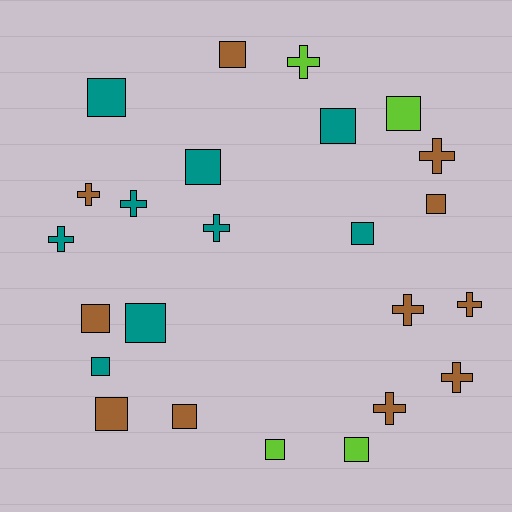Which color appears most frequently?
Brown, with 11 objects.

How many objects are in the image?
There are 24 objects.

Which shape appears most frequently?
Square, with 14 objects.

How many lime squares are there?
There are 3 lime squares.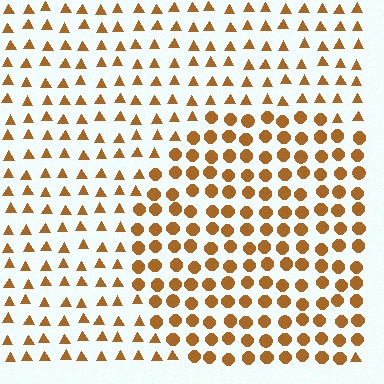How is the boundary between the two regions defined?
The boundary is defined by a change in element shape: circles inside vs. triangles outside. All elements share the same color and spacing.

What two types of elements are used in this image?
The image uses circles inside the circle region and triangles outside it.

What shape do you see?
I see a circle.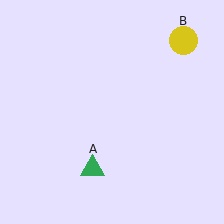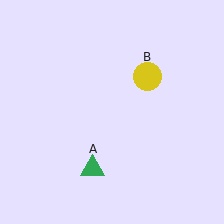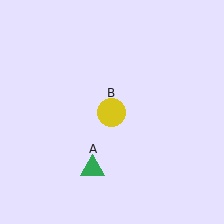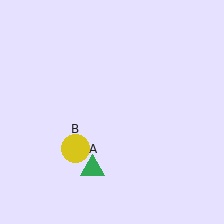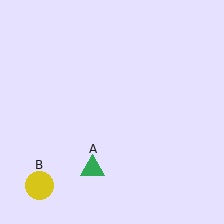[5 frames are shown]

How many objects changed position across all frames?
1 object changed position: yellow circle (object B).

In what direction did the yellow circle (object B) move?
The yellow circle (object B) moved down and to the left.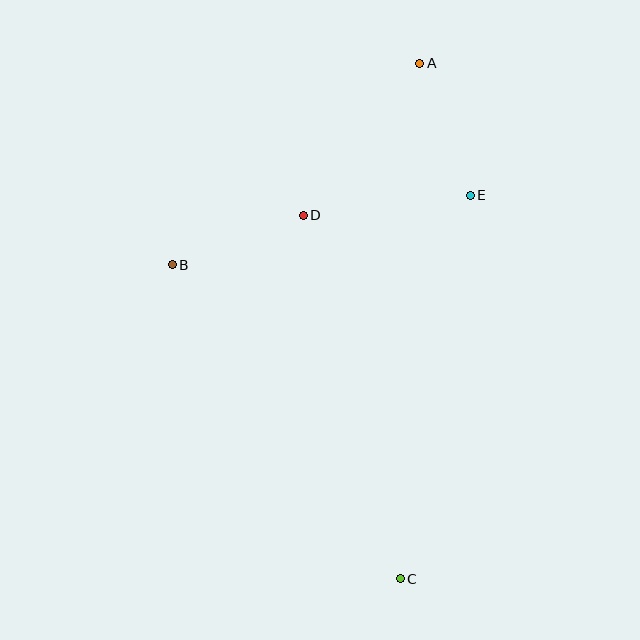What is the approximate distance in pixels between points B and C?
The distance between B and C is approximately 388 pixels.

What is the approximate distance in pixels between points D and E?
The distance between D and E is approximately 168 pixels.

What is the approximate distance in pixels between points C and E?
The distance between C and E is approximately 390 pixels.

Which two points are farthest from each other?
Points A and C are farthest from each other.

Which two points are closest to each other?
Points B and D are closest to each other.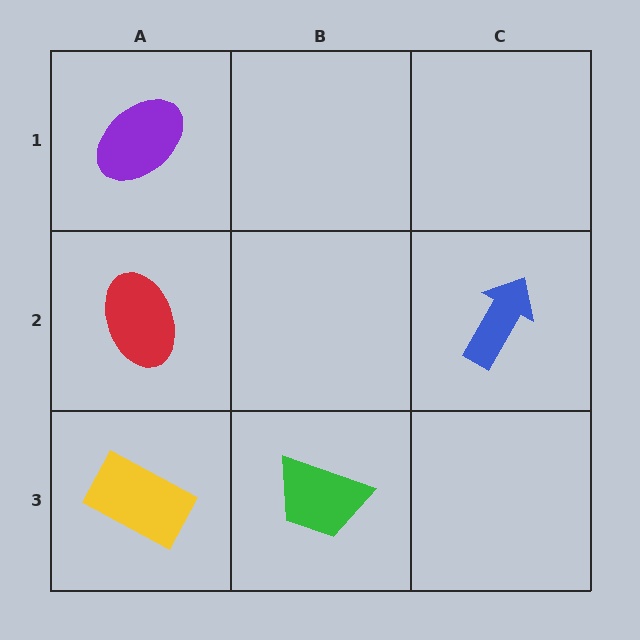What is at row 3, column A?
A yellow rectangle.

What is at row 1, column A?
A purple ellipse.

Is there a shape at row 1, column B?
No, that cell is empty.